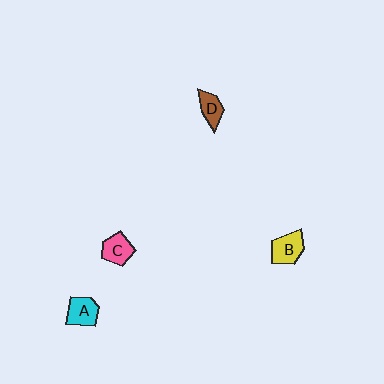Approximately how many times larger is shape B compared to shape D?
Approximately 1.4 times.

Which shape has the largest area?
Shape B (yellow).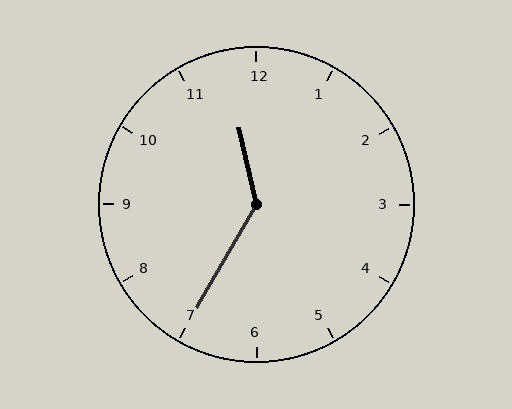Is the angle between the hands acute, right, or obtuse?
It is obtuse.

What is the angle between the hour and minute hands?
Approximately 138 degrees.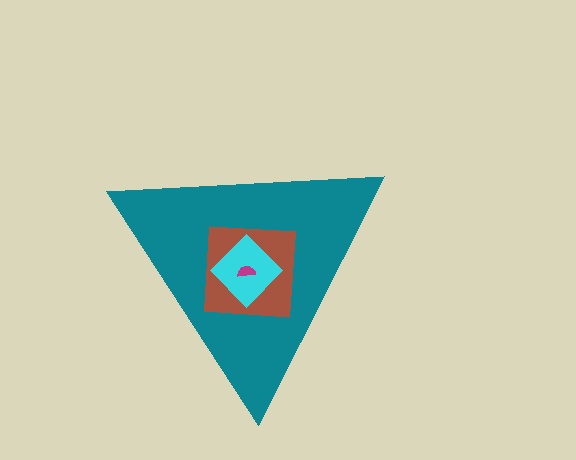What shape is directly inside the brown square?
The cyan diamond.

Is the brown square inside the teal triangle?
Yes.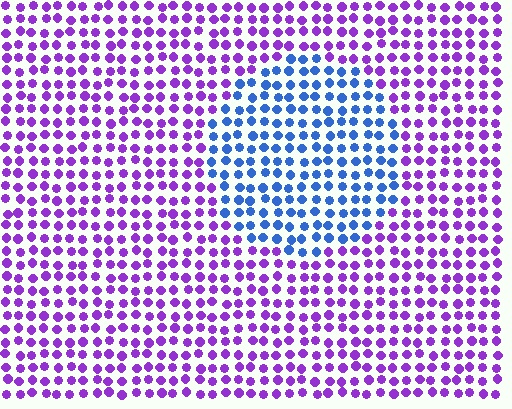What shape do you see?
I see a circle.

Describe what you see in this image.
The image is filled with small purple elements in a uniform arrangement. A circle-shaped region is visible where the elements are tinted to a slightly different hue, forming a subtle color boundary.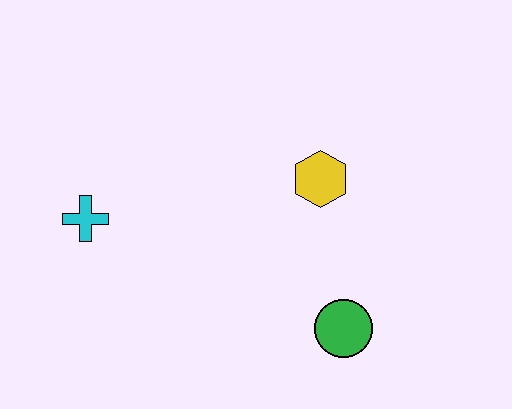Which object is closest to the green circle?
The yellow hexagon is closest to the green circle.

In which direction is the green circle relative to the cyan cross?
The green circle is to the right of the cyan cross.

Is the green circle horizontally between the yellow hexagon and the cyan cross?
No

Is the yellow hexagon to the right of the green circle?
No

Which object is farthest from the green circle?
The cyan cross is farthest from the green circle.